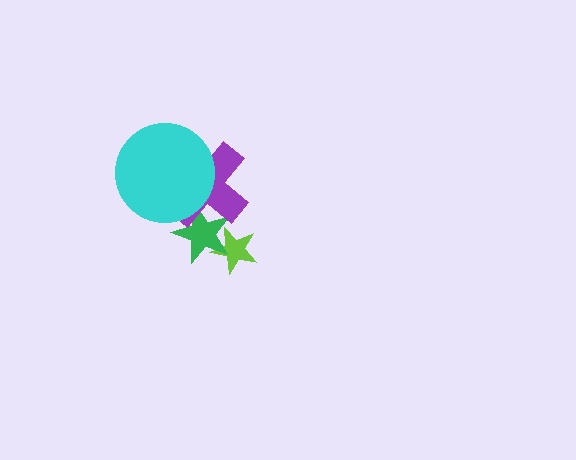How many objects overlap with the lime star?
1 object overlaps with the lime star.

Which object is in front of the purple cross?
The cyan circle is in front of the purple cross.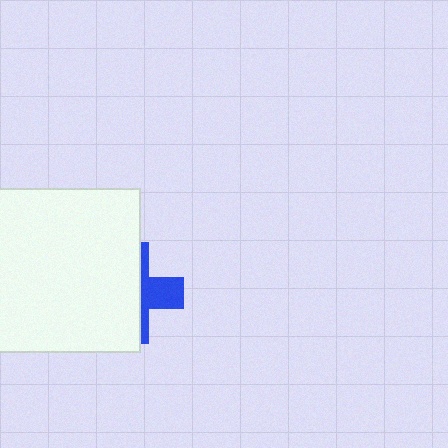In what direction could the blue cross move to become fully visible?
The blue cross could move right. That would shift it out from behind the white square entirely.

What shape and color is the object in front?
The object in front is a white square.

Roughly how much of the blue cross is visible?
A small part of it is visible (roughly 35%).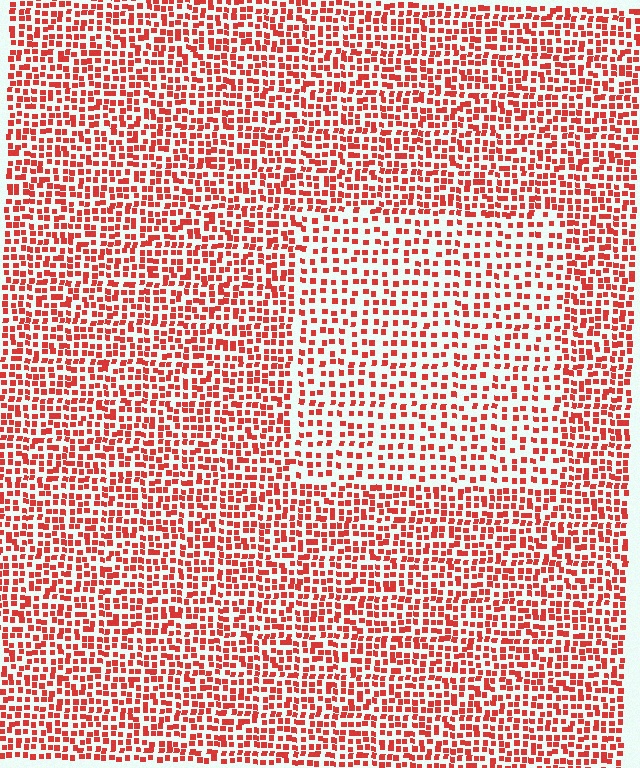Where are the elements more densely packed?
The elements are more densely packed outside the rectangle boundary.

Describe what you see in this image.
The image contains small red elements arranged at two different densities. A rectangle-shaped region is visible where the elements are less densely packed than the surrounding area.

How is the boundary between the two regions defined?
The boundary is defined by a change in element density (approximately 1.7x ratio). All elements are the same color, size, and shape.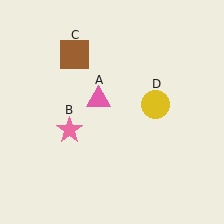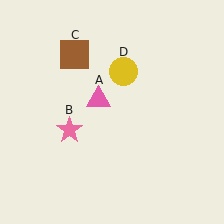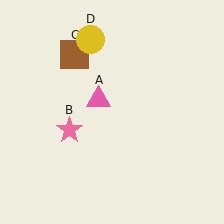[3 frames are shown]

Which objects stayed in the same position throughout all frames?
Pink triangle (object A) and pink star (object B) and brown square (object C) remained stationary.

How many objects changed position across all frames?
1 object changed position: yellow circle (object D).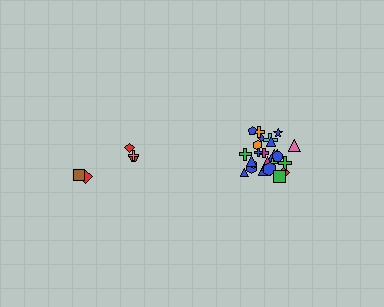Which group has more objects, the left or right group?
The right group.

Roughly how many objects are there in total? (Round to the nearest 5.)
Roughly 30 objects in total.